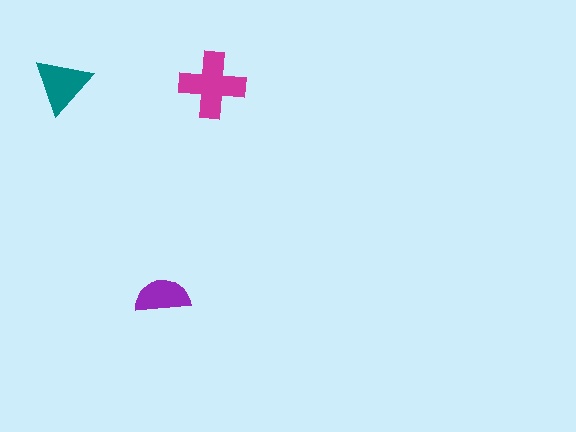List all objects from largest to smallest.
The magenta cross, the teal triangle, the purple semicircle.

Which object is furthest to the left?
The teal triangle is leftmost.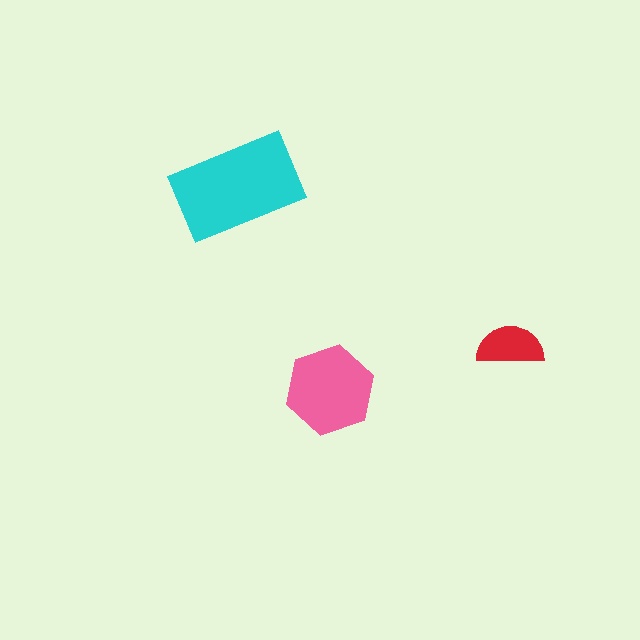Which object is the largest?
The cyan rectangle.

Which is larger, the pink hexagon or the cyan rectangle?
The cyan rectangle.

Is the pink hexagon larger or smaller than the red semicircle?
Larger.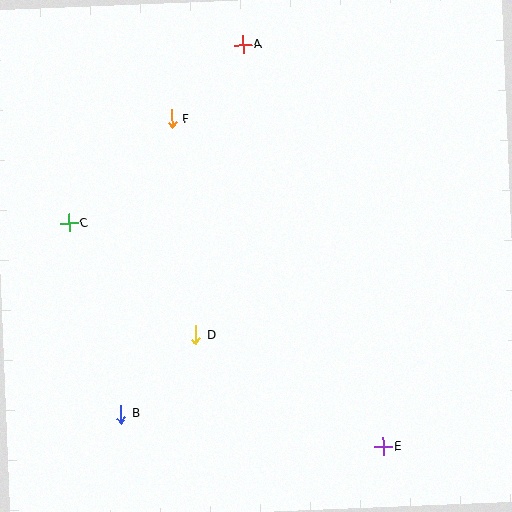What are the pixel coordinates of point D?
Point D is at (196, 335).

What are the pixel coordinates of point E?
Point E is at (383, 447).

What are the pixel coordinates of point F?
Point F is at (172, 119).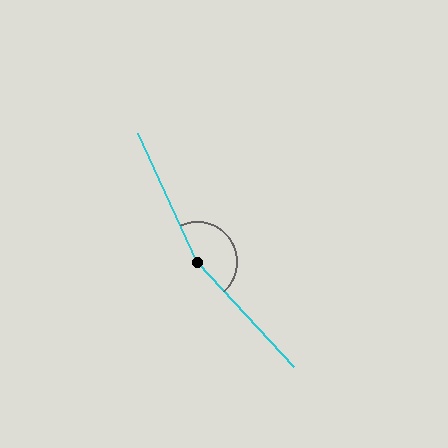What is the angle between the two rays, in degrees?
Approximately 162 degrees.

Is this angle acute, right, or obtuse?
It is obtuse.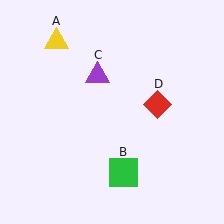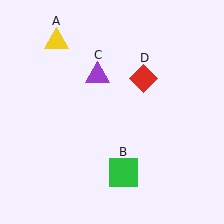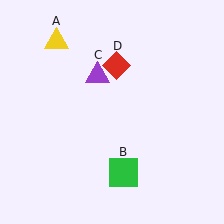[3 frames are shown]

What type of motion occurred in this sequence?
The red diamond (object D) rotated counterclockwise around the center of the scene.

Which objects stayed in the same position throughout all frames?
Yellow triangle (object A) and green square (object B) and purple triangle (object C) remained stationary.